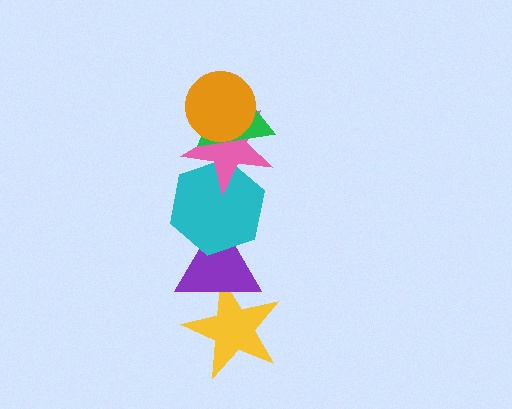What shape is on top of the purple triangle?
The cyan hexagon is on top of the purple triangle.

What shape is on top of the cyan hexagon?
The pink star is on top of the cyan hexagon.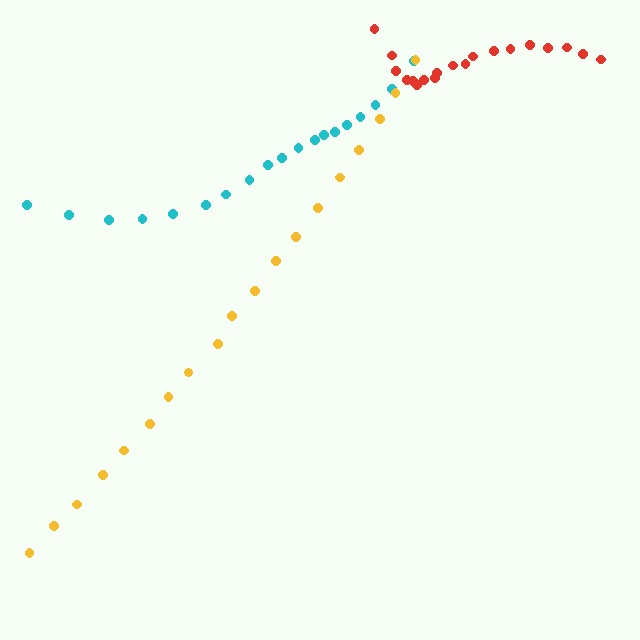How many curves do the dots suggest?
There are 3 distinct paths.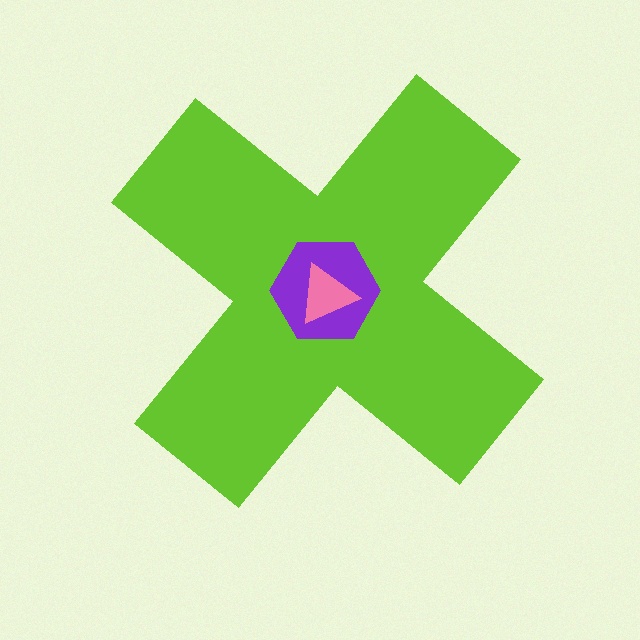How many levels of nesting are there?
3.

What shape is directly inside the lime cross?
The purple hexagon.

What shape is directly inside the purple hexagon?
The pink triangle.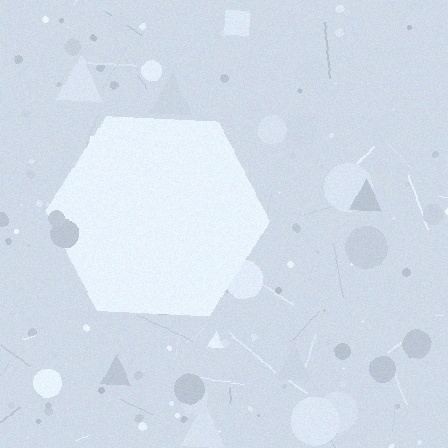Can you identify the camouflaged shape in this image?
The camouflaged shape is a hexagon.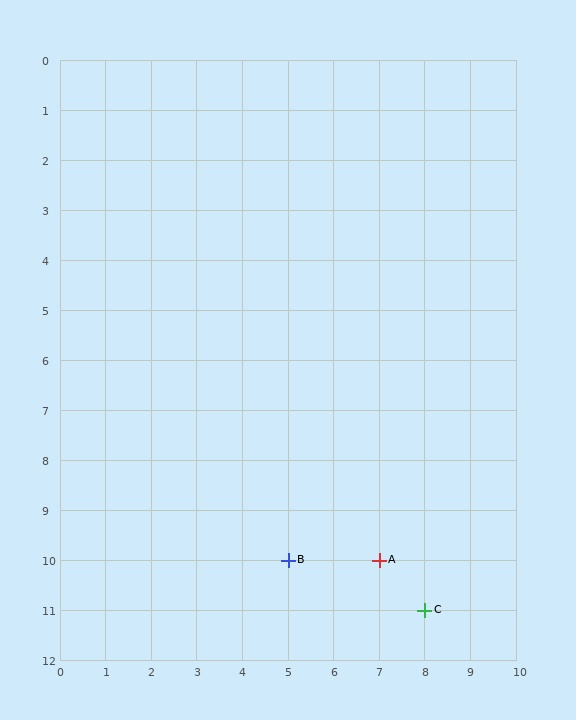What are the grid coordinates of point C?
Point C is at grid coordinates (8, 11).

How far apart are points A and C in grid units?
Points A and C are 1 column and 1 row apart (about 1.4 grid units diagonally).